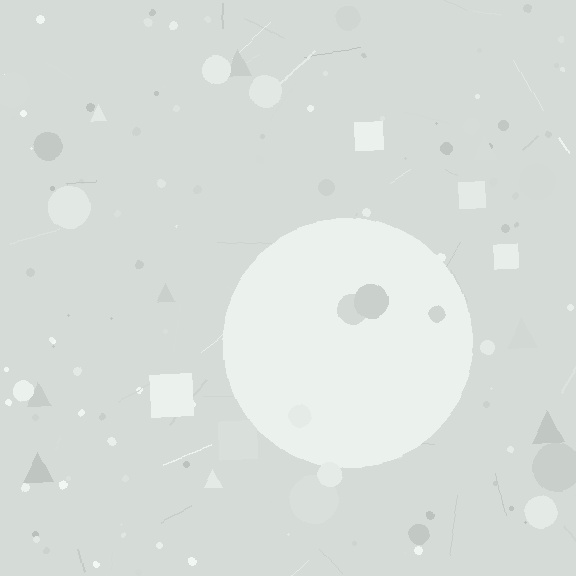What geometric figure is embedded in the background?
A circle is embedded in the background.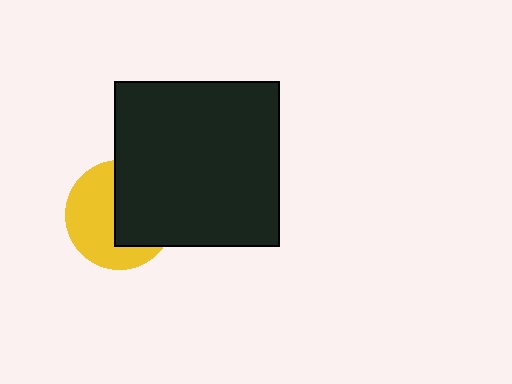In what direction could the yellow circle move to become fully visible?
The yellow circle could move left. That would shift it out from behind the black square entirely.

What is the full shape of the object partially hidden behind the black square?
The partially hidden object is a yellow circle.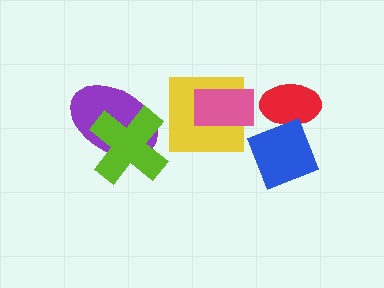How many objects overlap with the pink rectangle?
1 object overlaps with the pink rectangle.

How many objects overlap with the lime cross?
1 object overlaps with the lime cross.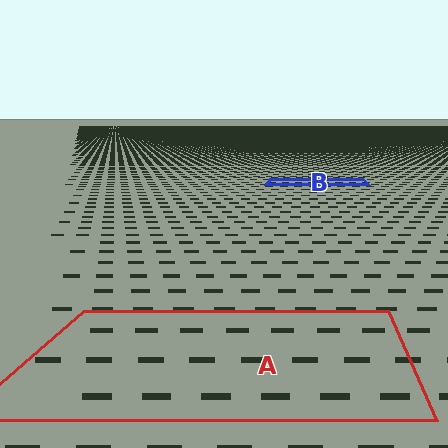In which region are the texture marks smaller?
The texture marks are smaller in region B, because it is farther away.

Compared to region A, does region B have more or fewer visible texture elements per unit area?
Region B has more texture elements per unit area — they are packed more densely because it is farther away.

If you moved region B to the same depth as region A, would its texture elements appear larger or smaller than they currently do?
They would appear larger. At a closer depth, the same texture elements are projected at a bigger on-screen size.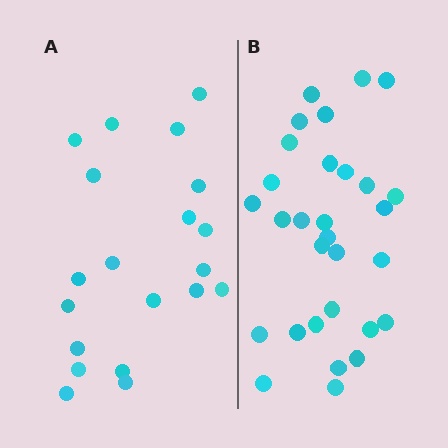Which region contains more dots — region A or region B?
Region B (the right region) has more dots.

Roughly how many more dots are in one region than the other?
Region B has roughly 10 or so more dots than region A.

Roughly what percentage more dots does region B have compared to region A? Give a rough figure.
About 50% more.